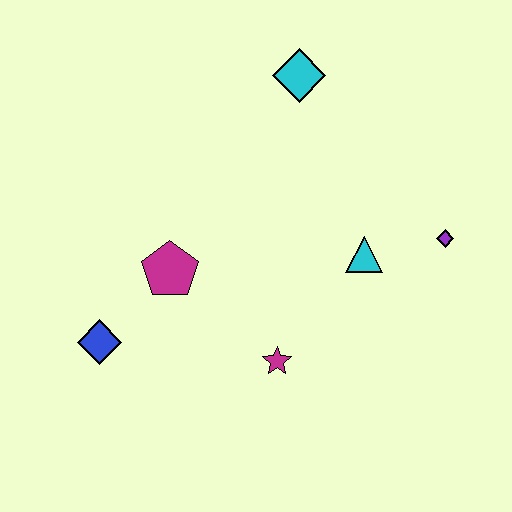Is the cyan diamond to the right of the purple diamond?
No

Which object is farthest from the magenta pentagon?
The purple diamond is farthest from the magenta pentagon.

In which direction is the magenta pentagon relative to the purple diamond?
The magenta pentagon is to the left of the purple diamond.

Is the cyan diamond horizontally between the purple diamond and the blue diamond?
Yes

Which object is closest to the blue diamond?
The magenta pentagon is closest to the blue diamond.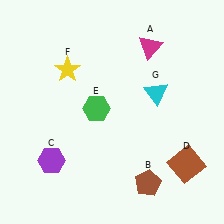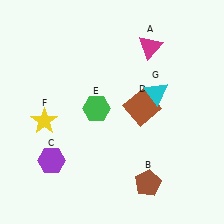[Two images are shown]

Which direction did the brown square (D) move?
The brown square (D) moved up.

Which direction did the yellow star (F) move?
The yellow star (F) moved down.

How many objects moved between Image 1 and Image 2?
2 objects moved between the two images.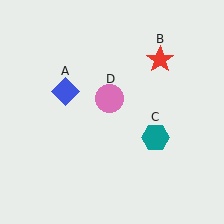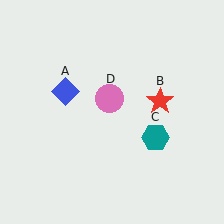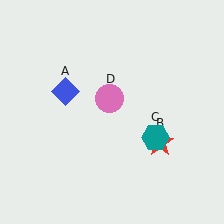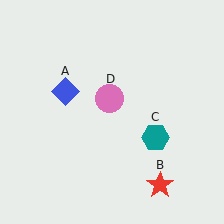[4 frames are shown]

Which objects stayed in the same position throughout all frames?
Blue diamond (object A) and teal hexagon (object C) and pink circle (object D) remained stationary.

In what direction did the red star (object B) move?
The red star (object B) moved down.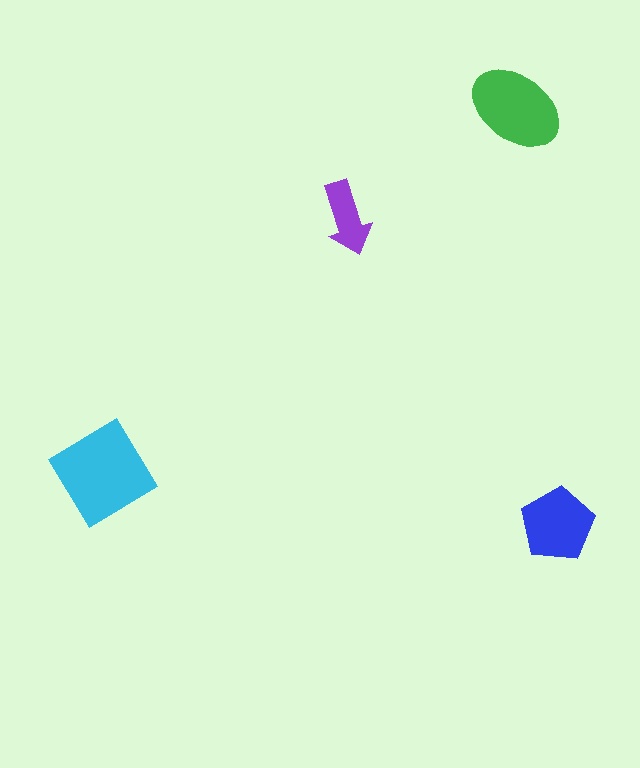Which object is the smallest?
The purple arrow.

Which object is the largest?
The cyan diamond.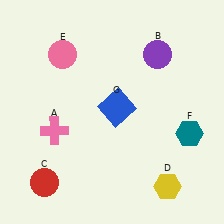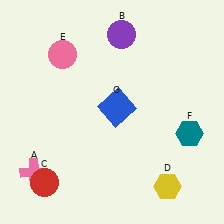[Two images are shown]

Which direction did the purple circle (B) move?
The purple circle (B) moved left.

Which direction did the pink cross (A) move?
The pink cross (A) moved down.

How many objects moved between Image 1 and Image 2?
2 objects moved between the two images.